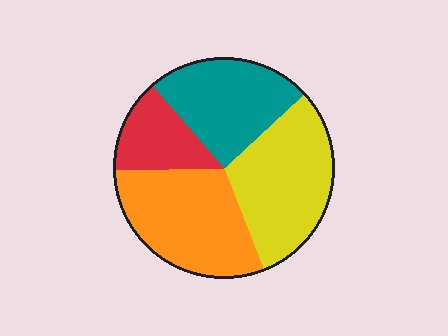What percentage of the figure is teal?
Teal takes up about one quarter (1/4) of the figure.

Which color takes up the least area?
Red, at roughly 15%.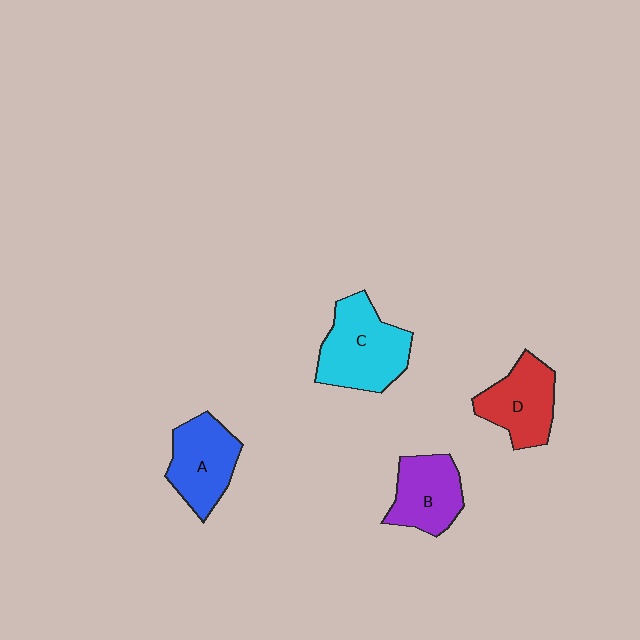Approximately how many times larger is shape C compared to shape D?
Approximately 1.3 times.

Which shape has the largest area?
Shape C (cyan).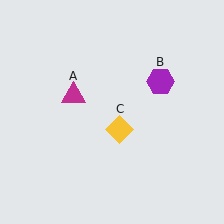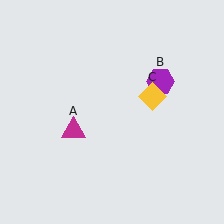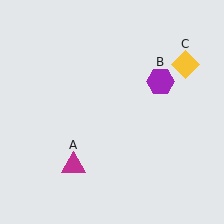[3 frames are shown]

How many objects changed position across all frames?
2 objects changed position: magenta triangle (object A), yellow diamond (object C).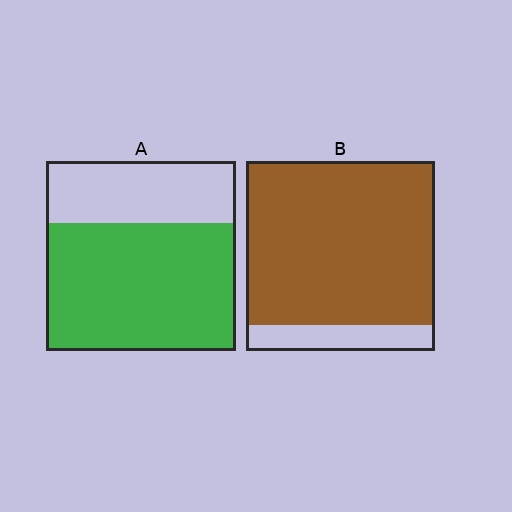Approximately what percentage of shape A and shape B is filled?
A is approximately 65% and B is approximately 85%.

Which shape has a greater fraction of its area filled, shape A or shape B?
Shape B.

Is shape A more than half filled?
Yes.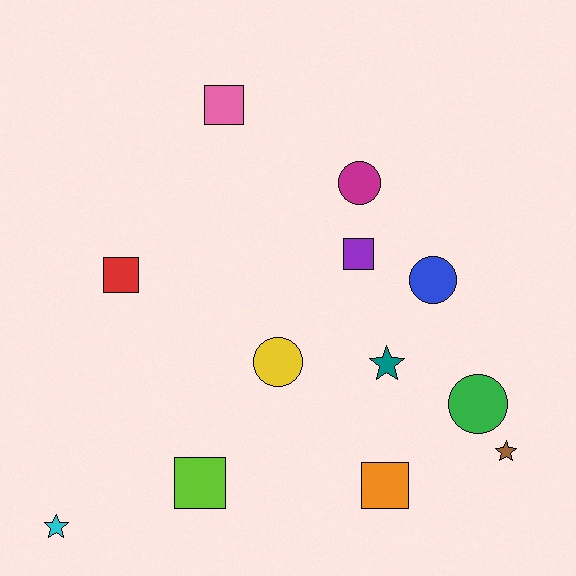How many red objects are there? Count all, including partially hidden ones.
There is 1 red object.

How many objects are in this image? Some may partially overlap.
There are 12 objects.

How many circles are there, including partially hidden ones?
There are 4 circles.